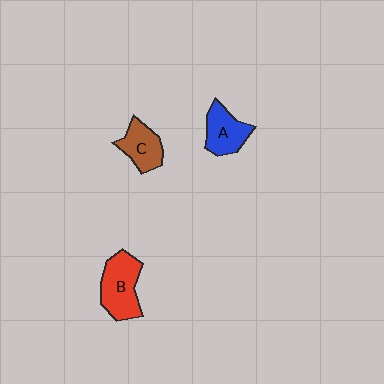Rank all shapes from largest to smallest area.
From largest to smallest: B (red), A (blue), C (brown).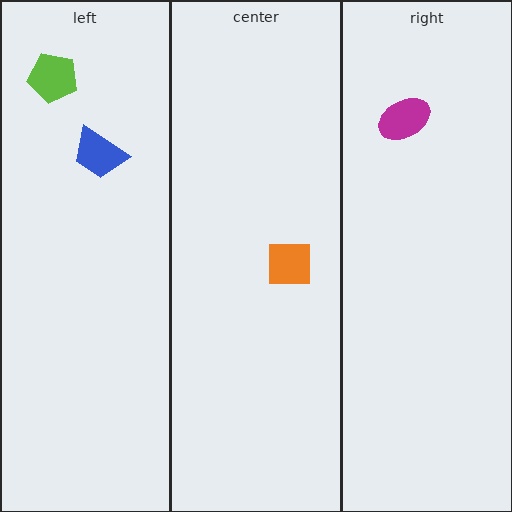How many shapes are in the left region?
2.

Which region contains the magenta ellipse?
The right region.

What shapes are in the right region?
The magenta ellipse.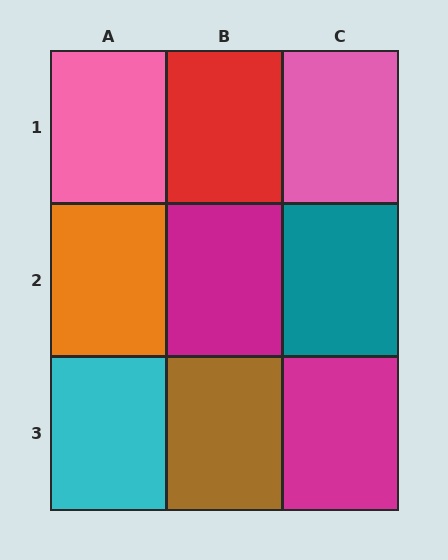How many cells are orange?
1 cell is orange.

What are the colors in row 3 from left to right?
Cyan, brown, magenta.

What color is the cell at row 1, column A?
Pink.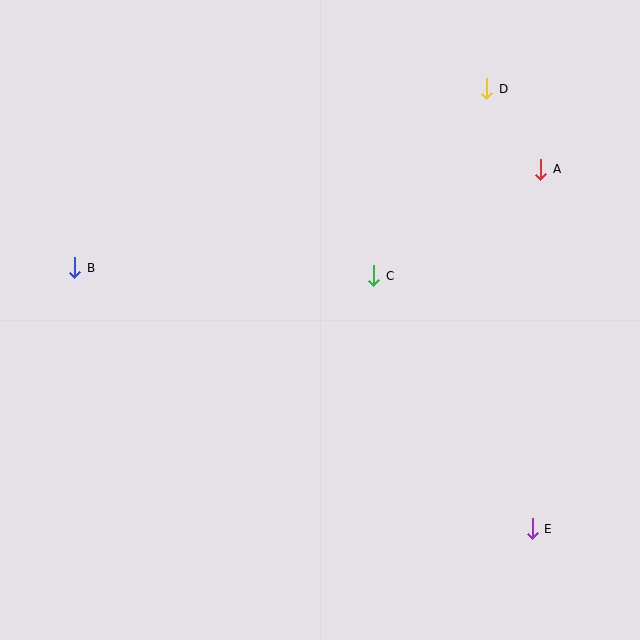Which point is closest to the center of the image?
Point C at (374, 276) is closest to the center.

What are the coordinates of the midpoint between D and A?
The midpoint between D and A is at (514, 129).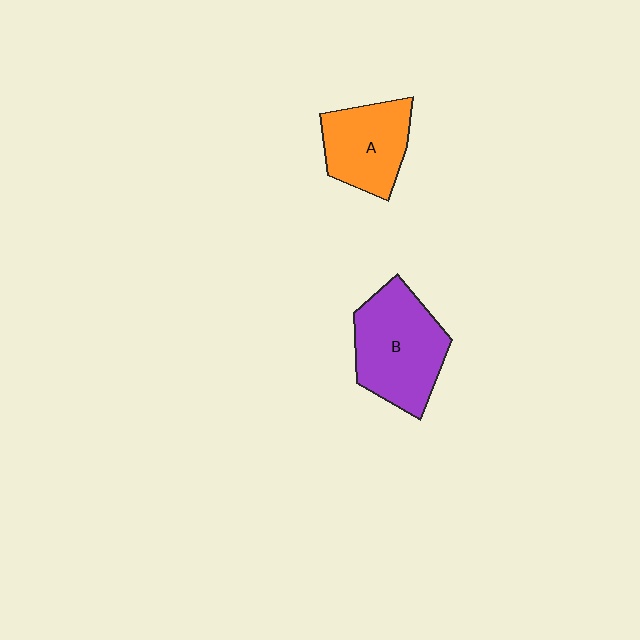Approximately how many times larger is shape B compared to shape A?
Approximately 1.4 times.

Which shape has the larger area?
Shape B (purple).